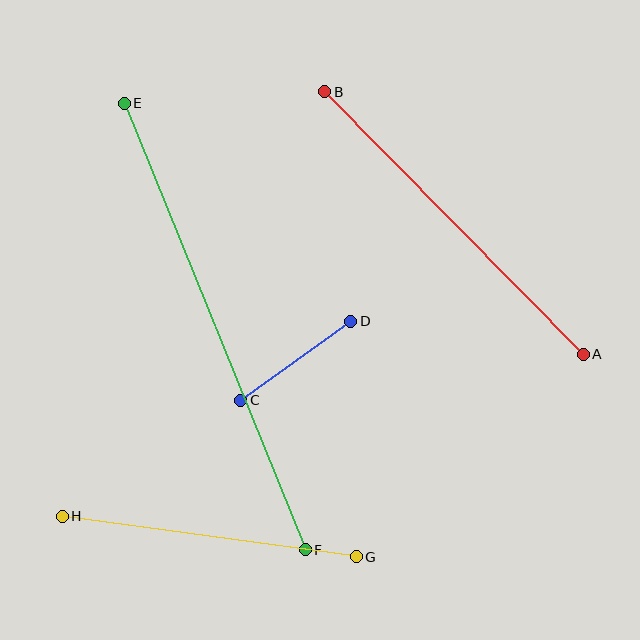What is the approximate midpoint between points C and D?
The midpoint is at approximately (296, 361) pixels.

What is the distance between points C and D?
The distance is approximately 135 pixels.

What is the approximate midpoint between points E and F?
The midpoint is at approximately (215, 326) pixels.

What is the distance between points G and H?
The distance is approximately 297 pixels.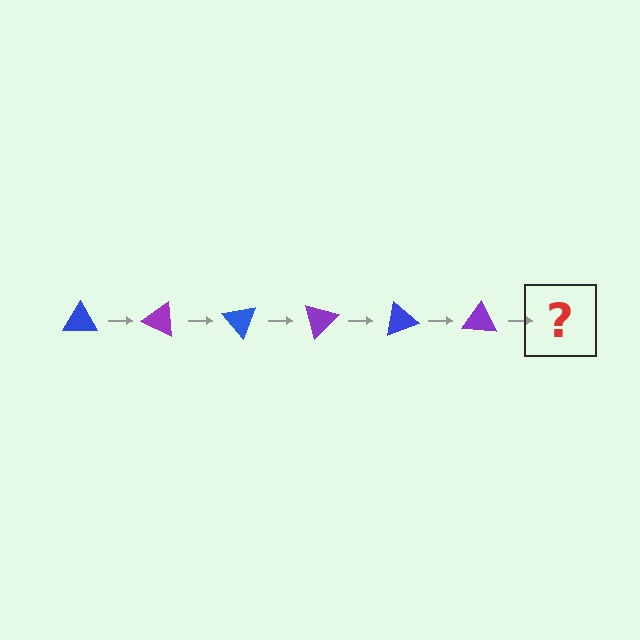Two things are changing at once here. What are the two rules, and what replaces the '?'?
The two rules are that it rotates 25 degrees each step and the color cycles through blue and purple. The '?' should be a blue triangle, rotated 150 degrees from the start.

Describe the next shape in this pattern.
It should be a blue triangle, rotated 150 degrees from the start.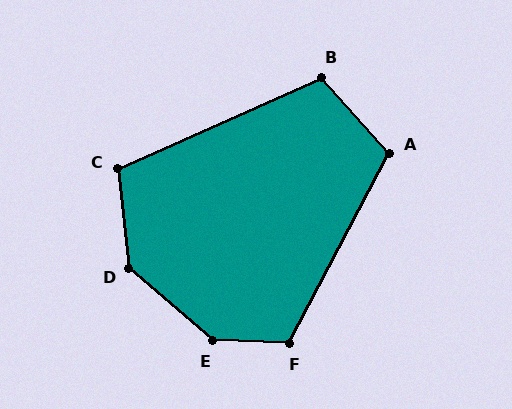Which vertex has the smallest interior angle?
B, at approximately 108 degrees.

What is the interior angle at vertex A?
Approximately 110 degrees (obtuse).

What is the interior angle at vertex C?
Approximately 108 degrees (obtuse).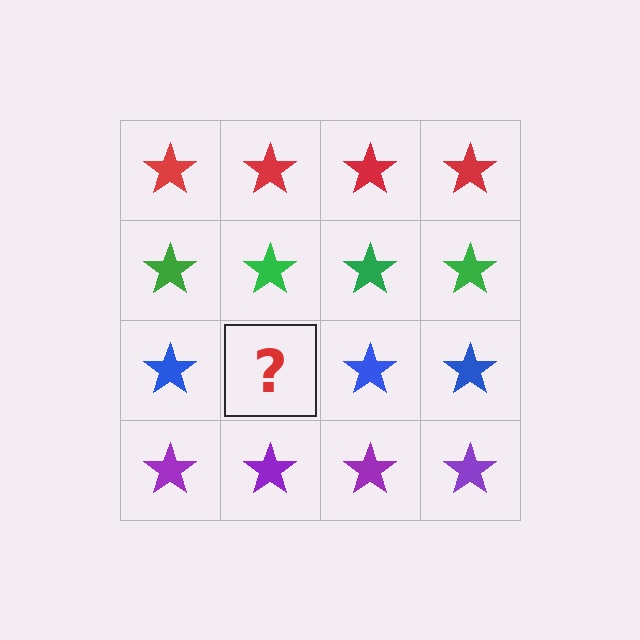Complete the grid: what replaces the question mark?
The question mark should be replaced with a blue star.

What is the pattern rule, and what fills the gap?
The rule is that each row has a consistent color. The gap should be filled with a blue star.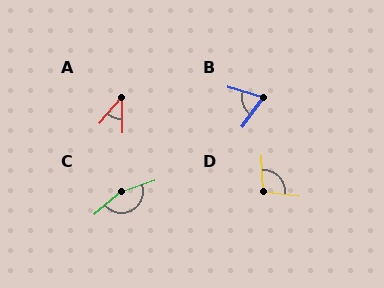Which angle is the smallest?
A, at approximately 41 degrees.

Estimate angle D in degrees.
Approximately 99 degrees.